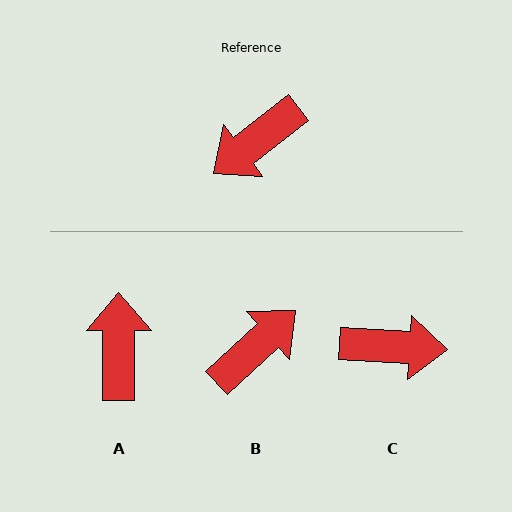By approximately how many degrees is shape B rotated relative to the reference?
Approximately 175 degrees clockwise.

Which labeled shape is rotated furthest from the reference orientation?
B, about 175 degrees away.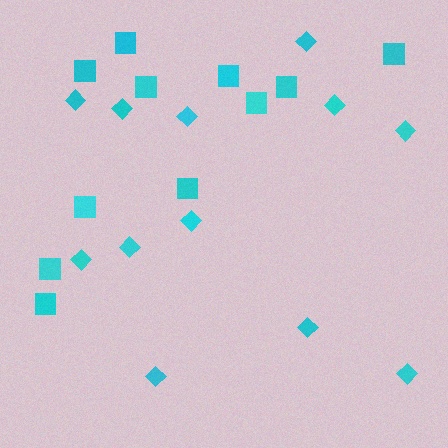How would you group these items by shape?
There are 2 groups: one group of diamonds (12) and one group of squares (11).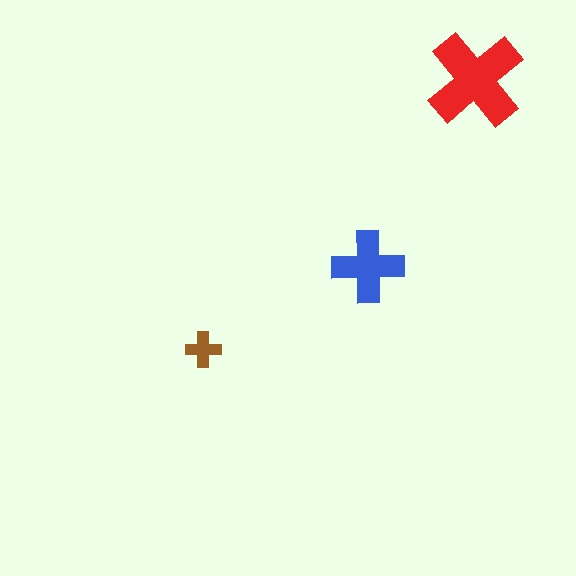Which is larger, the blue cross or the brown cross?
The blue one.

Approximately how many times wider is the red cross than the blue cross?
About 1.5 times wider.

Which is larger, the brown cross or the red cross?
The red one.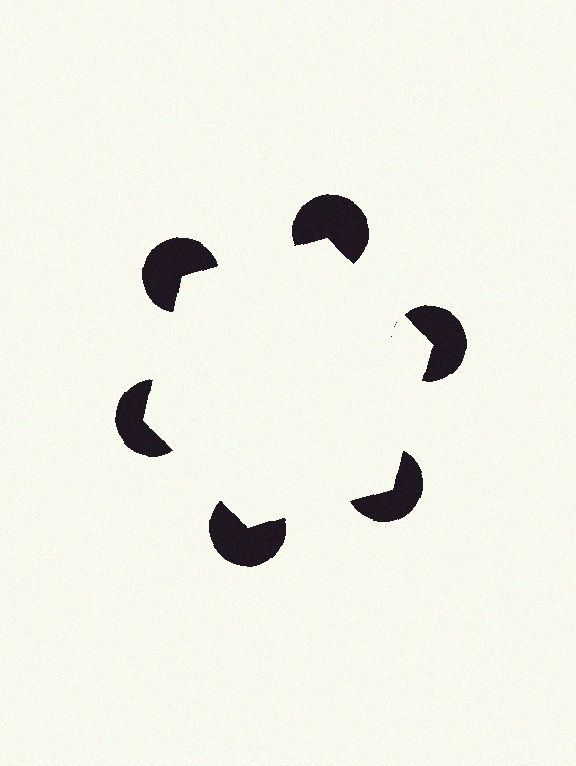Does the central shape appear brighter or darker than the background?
It typically appears slightly brighter than the background, even though no actual brightness change is drawn.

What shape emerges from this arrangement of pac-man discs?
An illusory hexagon — its edges are inferred from the aligned wedge cuts in the pac-man discs, not physically drawn.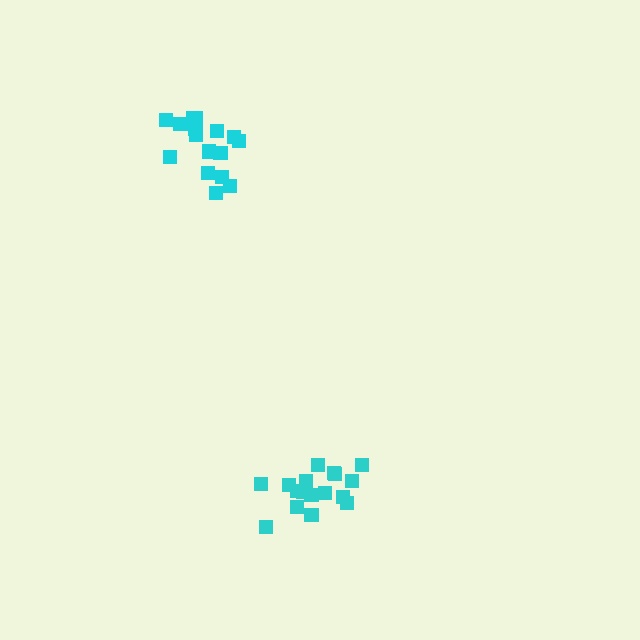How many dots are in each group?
Group 1: 17 dots, Group 2: 16 dots (33 total).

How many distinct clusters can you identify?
There are 2 distinct clusters.